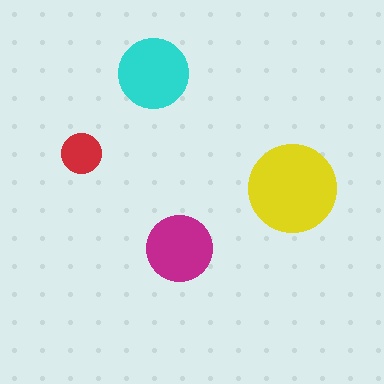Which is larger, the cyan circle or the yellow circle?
The yellow one.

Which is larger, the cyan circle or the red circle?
The cyan one.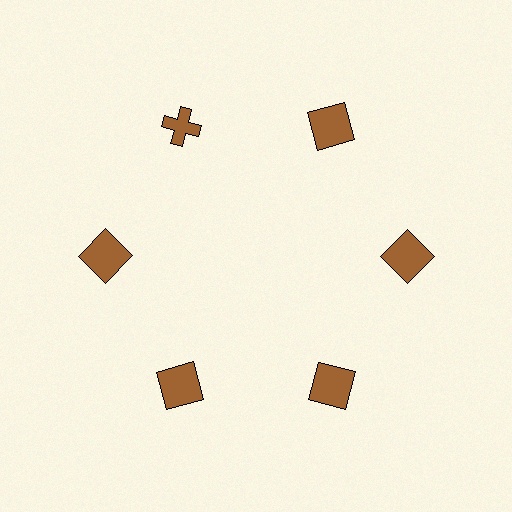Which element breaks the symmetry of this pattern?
The brown cross at roughly the 11 o'clock position breaks the symmetry. All other shapes are brown squares.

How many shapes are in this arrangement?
There are 6 shapes arranged in a ring pattern.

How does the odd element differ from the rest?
It has a different shape: cross instead of square.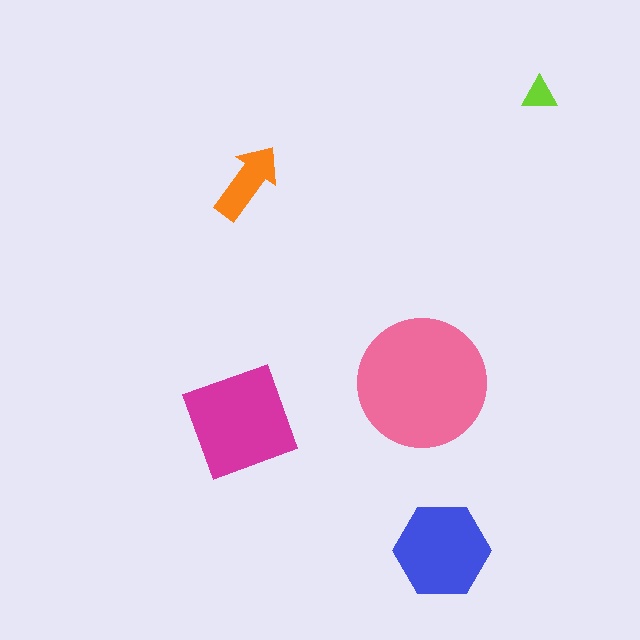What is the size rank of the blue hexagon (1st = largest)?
3rd.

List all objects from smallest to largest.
The lime triangle, the orange arrow, the blue hexagon, the magenta square, the pink circle.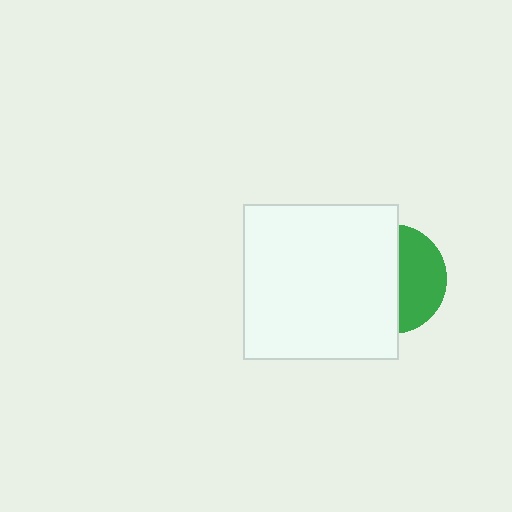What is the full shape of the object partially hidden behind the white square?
The partially hidden object is a green circle.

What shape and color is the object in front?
The object in front is a white square.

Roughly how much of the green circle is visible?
A small part of it is visible (roughly 41%).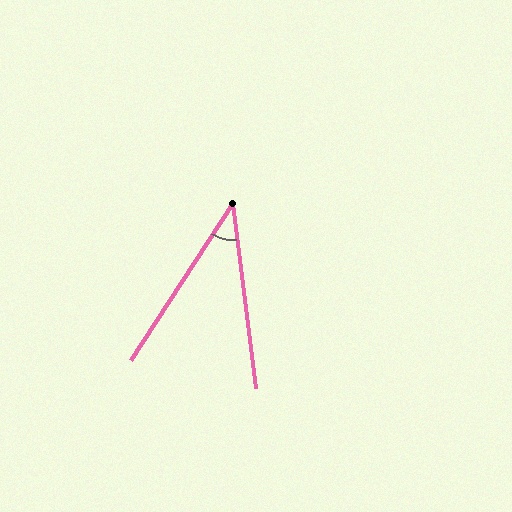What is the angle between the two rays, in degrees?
Approximately 40 degrees.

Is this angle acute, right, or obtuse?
It is acute.